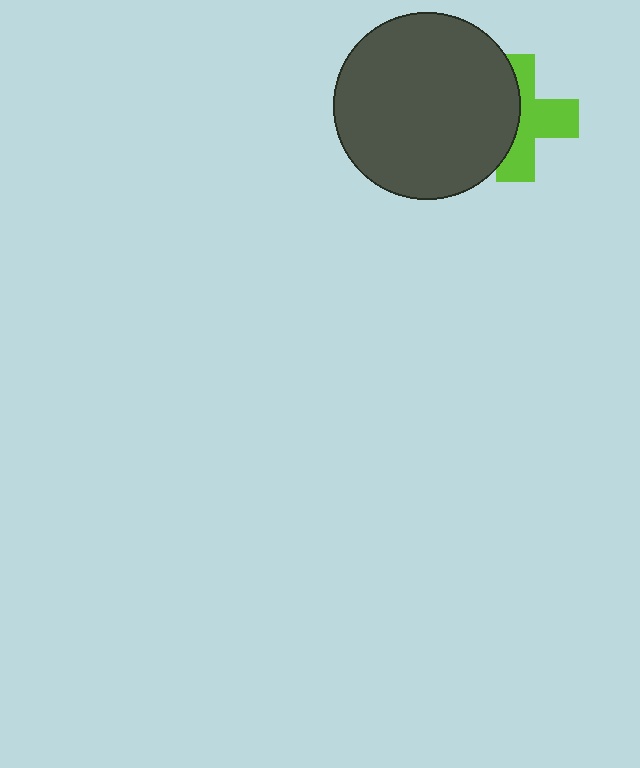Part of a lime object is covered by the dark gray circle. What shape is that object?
It is a cross.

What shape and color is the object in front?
The object in front is a dark gray circle.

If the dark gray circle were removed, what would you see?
You would see the complete lime cross.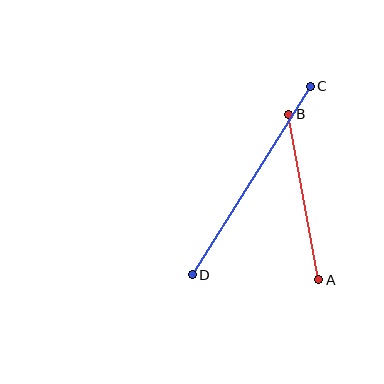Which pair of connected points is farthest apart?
Points C and D are farthest apart.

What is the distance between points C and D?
The distance is approximately 222 pixels.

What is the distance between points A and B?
The distance is approximately 168 pixels.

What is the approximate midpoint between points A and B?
The midpoint is at approximately (304, 197) pixels.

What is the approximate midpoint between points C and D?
The midpoint is at approximately (251, 181) pixels.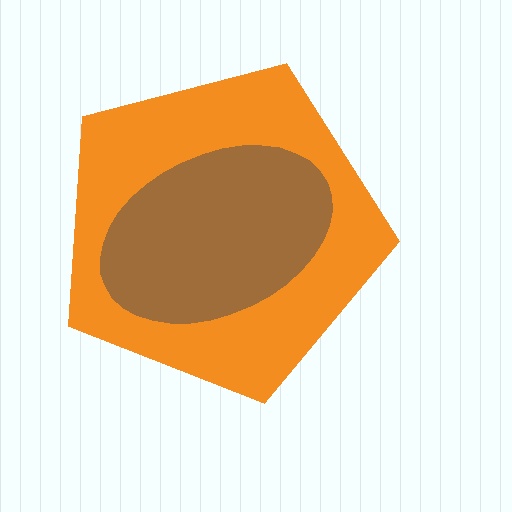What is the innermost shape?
The brown ellipse.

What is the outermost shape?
The orange pentagon.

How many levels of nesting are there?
2.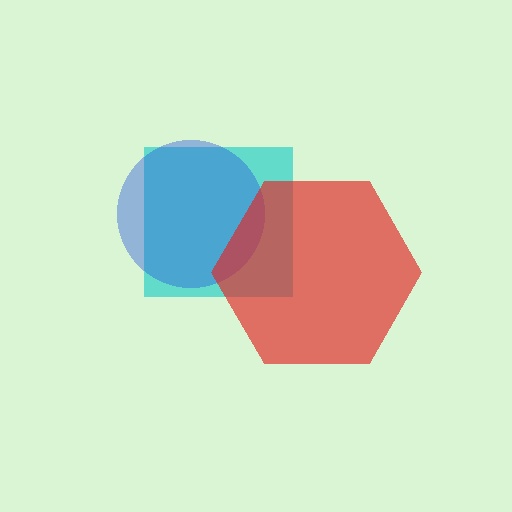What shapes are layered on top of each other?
The layered shapes are: a cyan square, a blue circle, a red hexagon.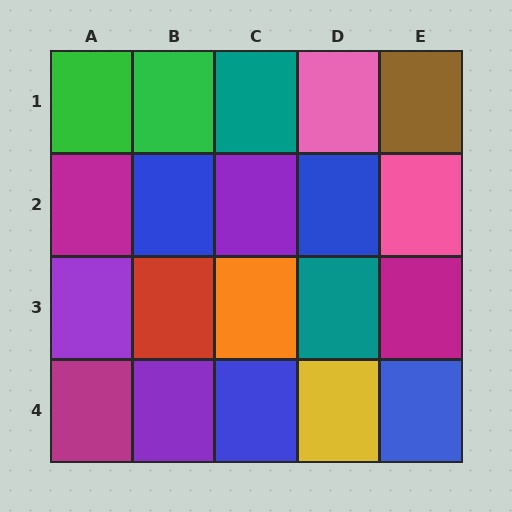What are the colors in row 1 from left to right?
Green, green, teal, pink, brown.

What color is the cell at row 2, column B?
Blue.